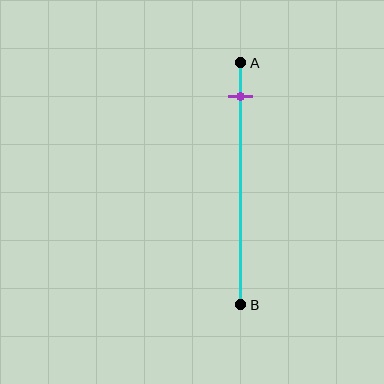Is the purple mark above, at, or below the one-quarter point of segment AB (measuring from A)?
The purple mark is above the one-quarter point of segment AB.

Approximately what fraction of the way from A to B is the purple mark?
The purple mark is approximately 15% of the way from A to B.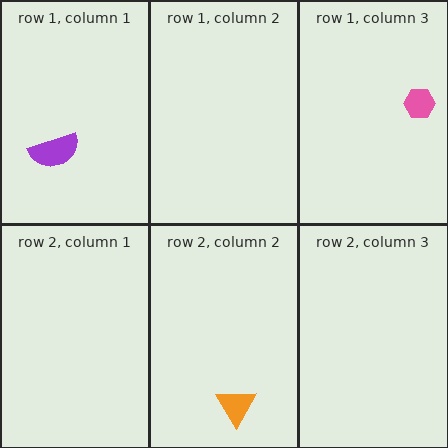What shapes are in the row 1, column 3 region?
The pink hexagon.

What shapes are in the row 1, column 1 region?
The purple semicircle.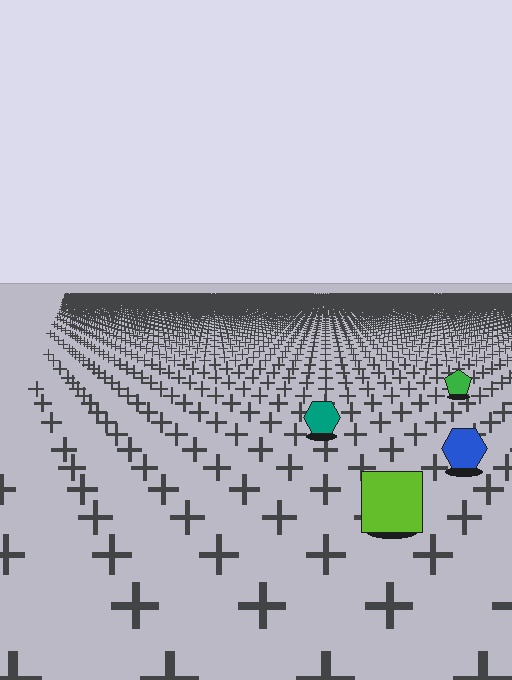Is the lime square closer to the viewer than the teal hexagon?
Yes. The lime square is closer — you can tell from the texture gradient: the ground texture is coarser near it.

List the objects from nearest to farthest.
From nearest to farthest: the lime square, the blue hexagon, the teal hexagon, the green pentagon.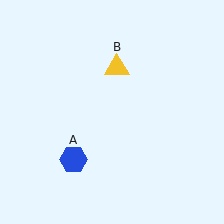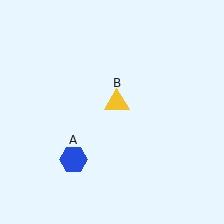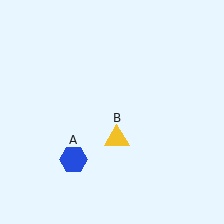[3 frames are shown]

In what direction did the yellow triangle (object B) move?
The yellow triangle (object B) moved down.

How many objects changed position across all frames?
1 object changed position: yellow triangle (object B).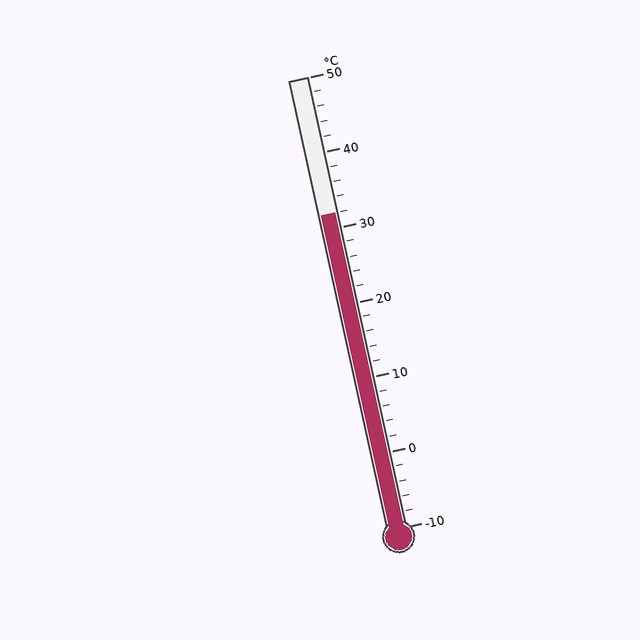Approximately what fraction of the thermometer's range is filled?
The thermometer is filled to approximately 70% of its range.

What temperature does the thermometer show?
The thermometer shows approximately 32°C.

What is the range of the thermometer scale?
The thermometer scale ranges from -10°C to 50°C.